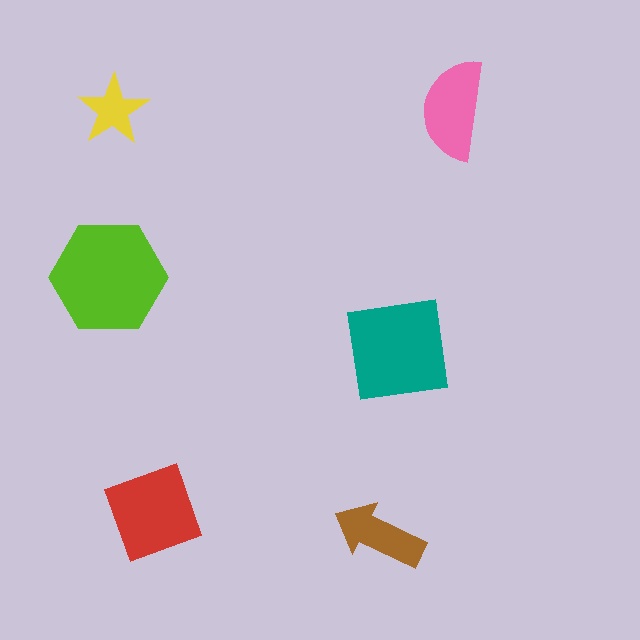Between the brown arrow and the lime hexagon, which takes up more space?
The lime hexagon.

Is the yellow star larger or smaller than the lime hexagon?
Smaller.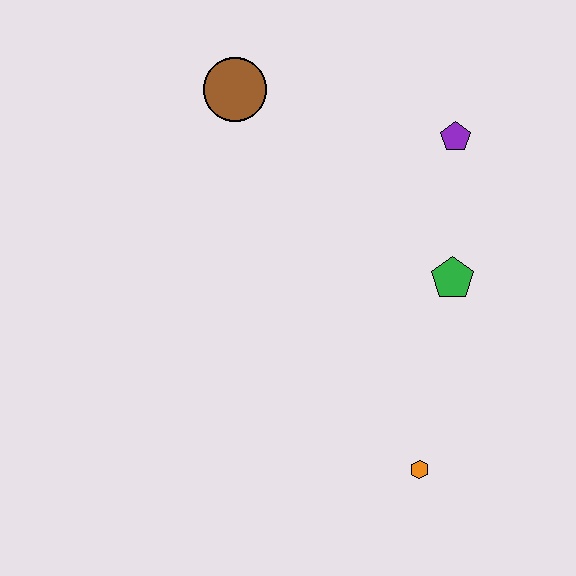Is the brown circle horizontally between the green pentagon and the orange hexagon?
No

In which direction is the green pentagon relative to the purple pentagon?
The green pentagon is below the purple pentagon.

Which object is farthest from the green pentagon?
The brown circle is farthest from the green pentagon.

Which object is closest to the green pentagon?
The purple pentagon is closest to the green pentagon.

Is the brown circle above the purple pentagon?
Yes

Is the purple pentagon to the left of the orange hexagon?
No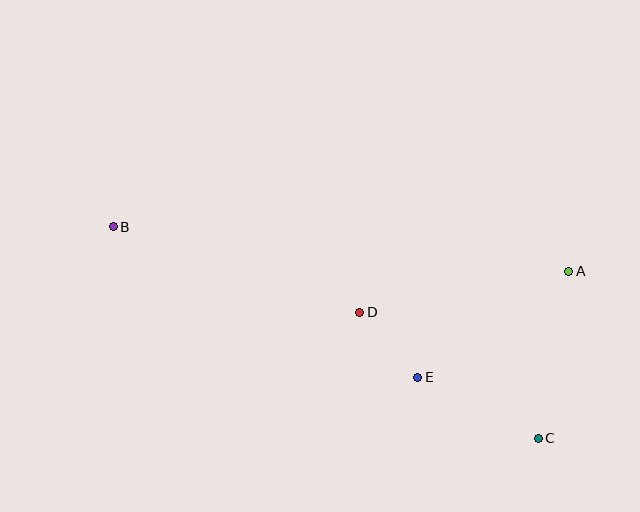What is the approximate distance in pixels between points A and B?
The distance between A and B is approximately 458 pixels.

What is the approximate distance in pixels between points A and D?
The distance between A and D is approximately 213 pixels.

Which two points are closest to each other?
Points D and E are closest to each other.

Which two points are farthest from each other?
Points B and C are farthest from each other.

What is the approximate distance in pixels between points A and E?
The distance between A and E is approximately 185 pixels.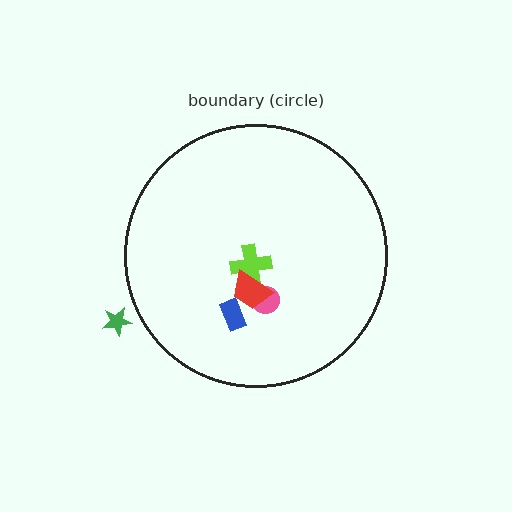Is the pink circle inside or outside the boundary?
Inside.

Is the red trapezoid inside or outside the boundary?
Inside.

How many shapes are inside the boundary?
4 inside, 1 outside.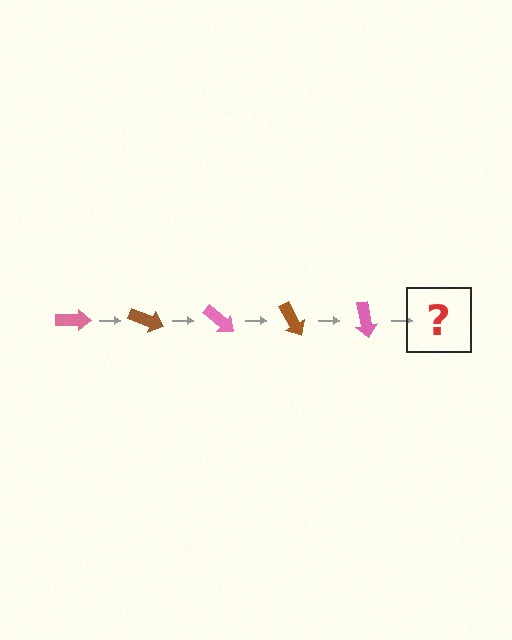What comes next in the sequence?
The next element should be a brown arrow, rotated 100 degrees from the start.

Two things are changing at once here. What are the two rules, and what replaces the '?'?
The two rules are that it rotates 20 degrees each step and the color cycles through pink and brown. The '?' should be a brown arrow, rotated 100 degrees from the start.